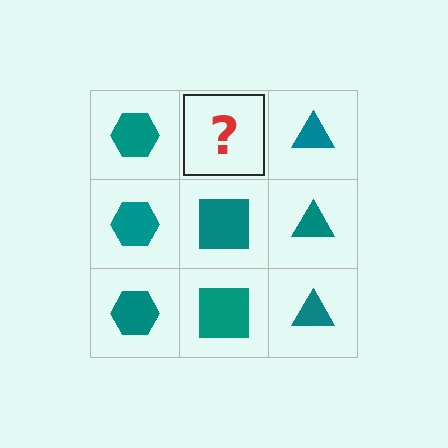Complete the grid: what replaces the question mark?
The question mark should be replaced with a teal square.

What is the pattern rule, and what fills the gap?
The rule is that each column has a consistent shape. The gap should be filled with a teal square.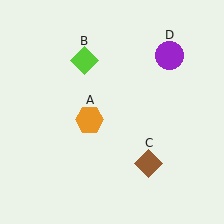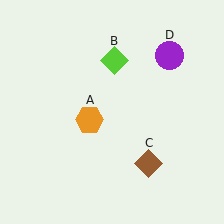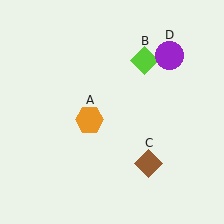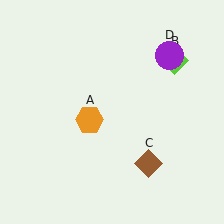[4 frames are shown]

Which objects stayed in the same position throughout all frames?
Orange hexagon (object A) and brown diamond (object C) and purple circle (object D) remained stationary.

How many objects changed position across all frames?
1 object changed position: lime diamond (object B).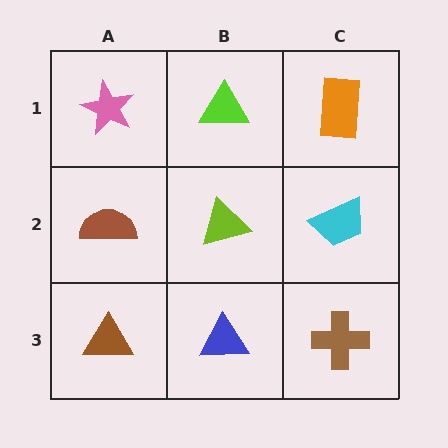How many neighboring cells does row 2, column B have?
4.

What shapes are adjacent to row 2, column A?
A pink star (row 1, column A), a brown triangle (row 3, column A), a lime triangle (row 2, column B).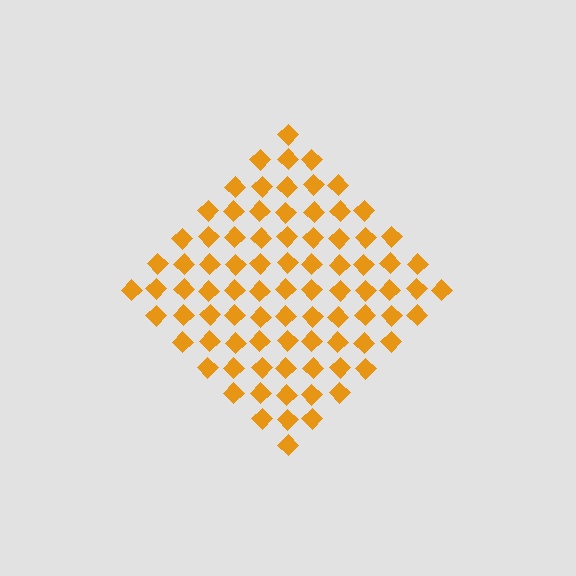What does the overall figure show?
The overall figure shows a diamond.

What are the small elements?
The small elements are diamonds.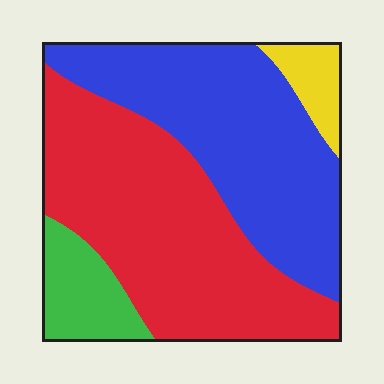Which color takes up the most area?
Red, at roughly 45%.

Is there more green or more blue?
Blue.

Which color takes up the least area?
Yellow, at roughly 5%.